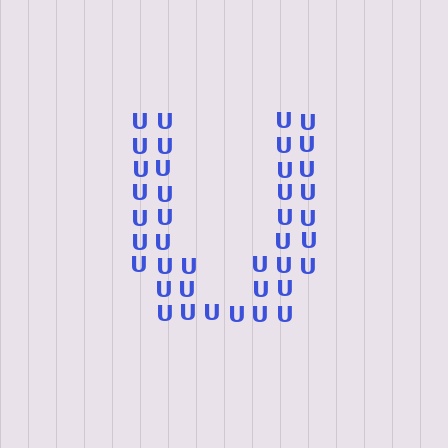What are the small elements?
The small elements are letter U's.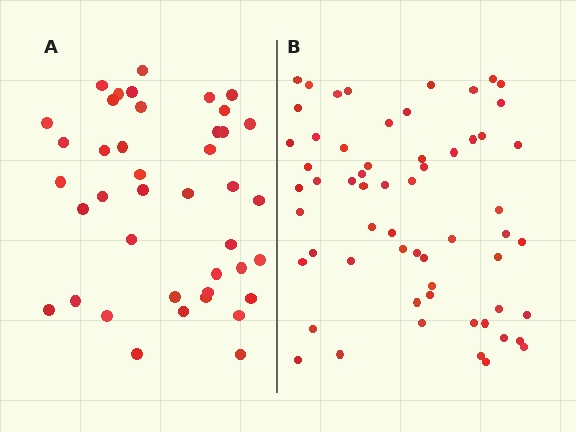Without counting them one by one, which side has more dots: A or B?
Region B (the right region) has more dots.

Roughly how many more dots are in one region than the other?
Region B has approximately 20 more dots than region A.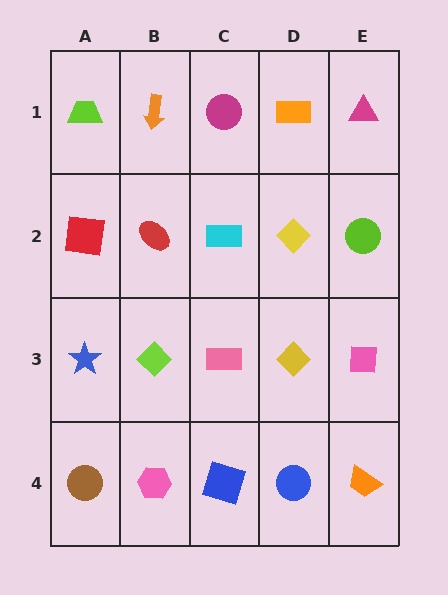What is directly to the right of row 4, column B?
A blue square.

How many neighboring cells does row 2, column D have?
4.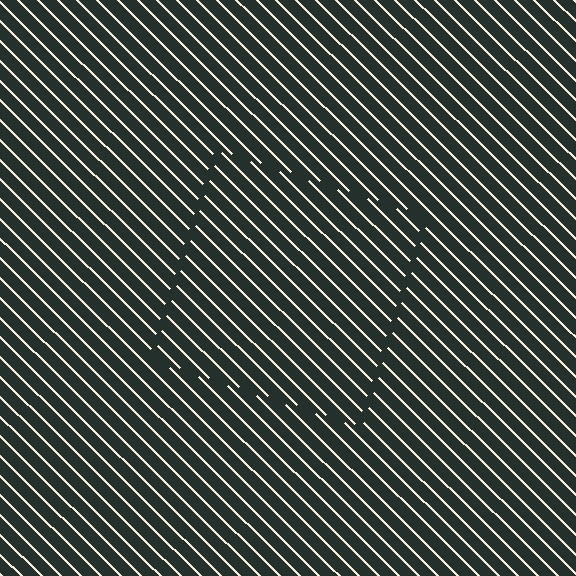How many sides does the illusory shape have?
4 sides — the line-ends trace a square.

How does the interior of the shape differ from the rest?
The interior of the shape contains the same grating, shifted by half a period — the contour is defined by the phase discontinuity where line-ends from the inner and outer gratings abut.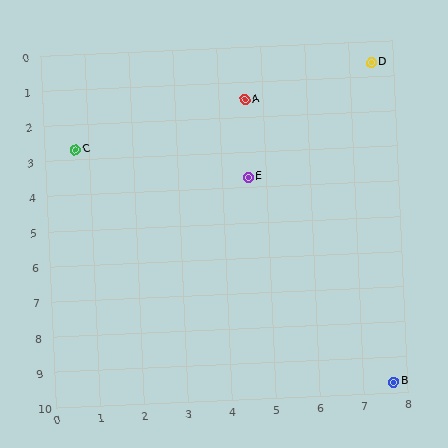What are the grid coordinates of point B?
Point B is at approximately (7.7, 9.7).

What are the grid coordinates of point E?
Point E is at approximately (4.6, 3.7).